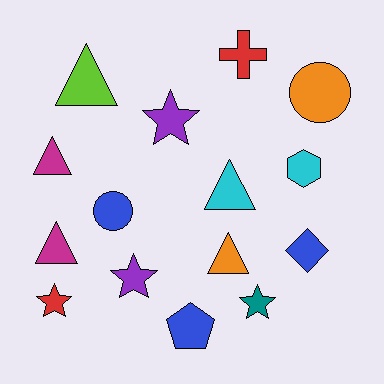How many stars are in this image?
There are 4 stars.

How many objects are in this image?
There are 15 objects.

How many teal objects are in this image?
There is 1 teal object.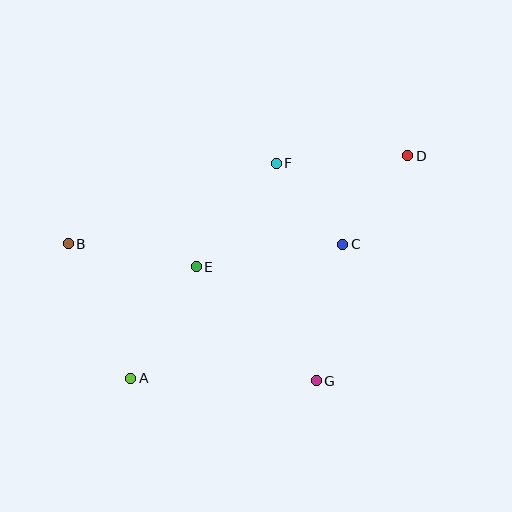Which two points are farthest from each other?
Points A and D are farthest from each other.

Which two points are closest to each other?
Points C and F are closest to each other.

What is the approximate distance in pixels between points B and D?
The distance between B and D is approximately 351 pixels.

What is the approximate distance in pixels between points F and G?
The distance between F and G is approximately 221 pixels.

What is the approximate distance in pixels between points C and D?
The distance between C and D is approximately 110 pixels.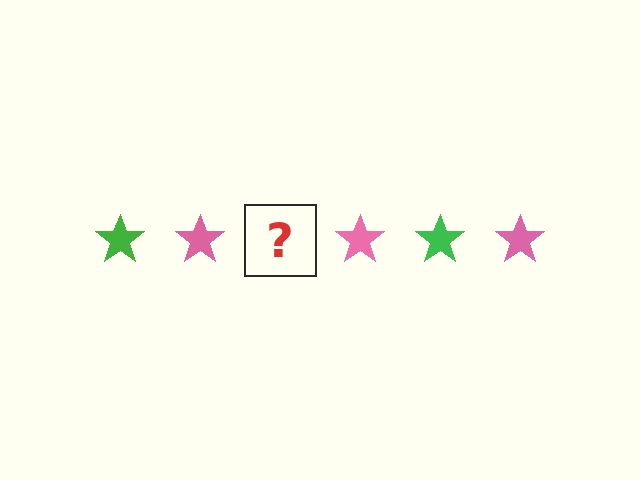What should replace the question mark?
The question mark should be replaced with a green star.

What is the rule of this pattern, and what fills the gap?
The rule is that the pattern cycles through green, pink stars. The gap should be filled with a green star.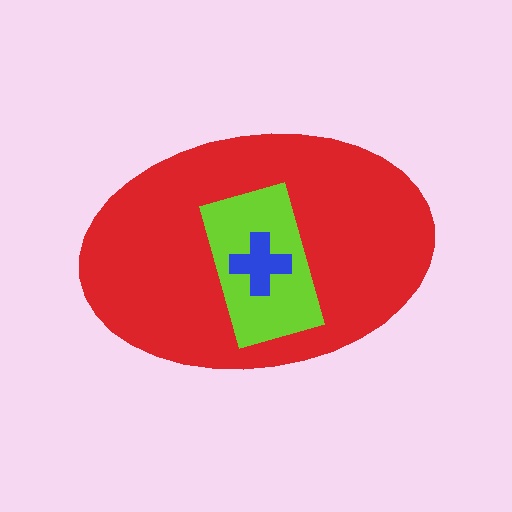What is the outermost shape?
The red ellipse.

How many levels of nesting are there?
3.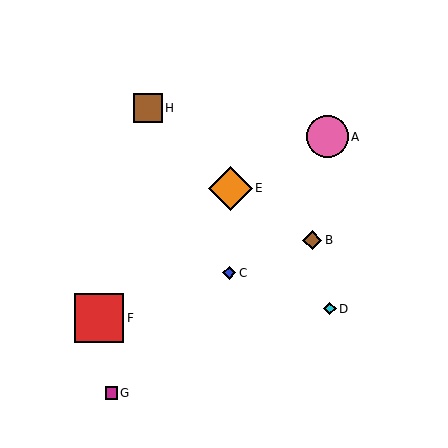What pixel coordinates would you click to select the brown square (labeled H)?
Click at (148, 108) to select the brown square H.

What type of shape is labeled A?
Shape A is a pink circle.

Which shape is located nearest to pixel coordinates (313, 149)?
The pink circle (labeled A) at (327, 137) is nearest to that location.